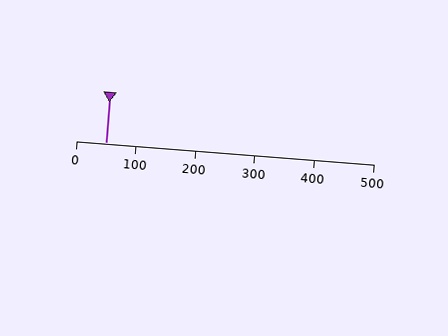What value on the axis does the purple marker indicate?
The marker indicates approximately 50.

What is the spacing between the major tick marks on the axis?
The major ticks are spaced 100 apart.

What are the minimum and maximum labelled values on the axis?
The axis runs from 0 to 500.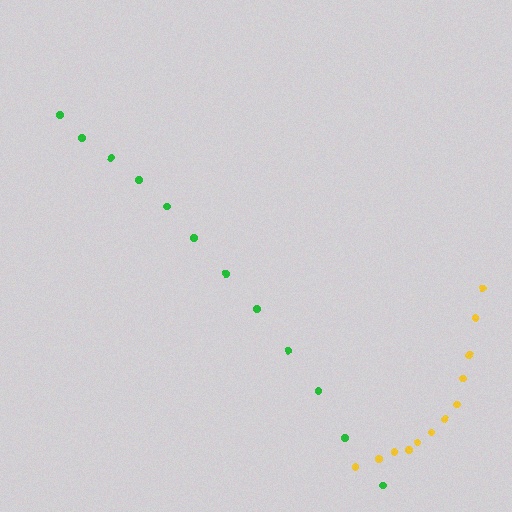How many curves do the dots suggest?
There are 2 distinct paths.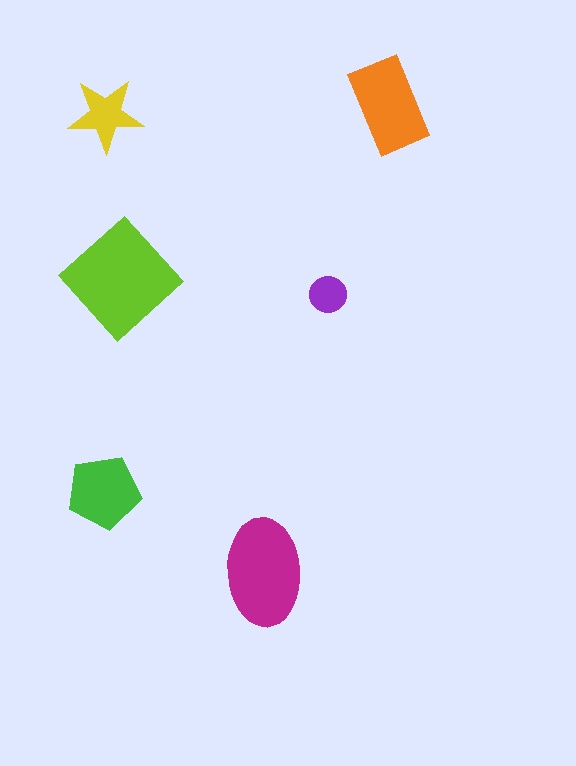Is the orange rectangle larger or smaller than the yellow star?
Larger.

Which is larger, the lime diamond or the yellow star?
The lime diamond.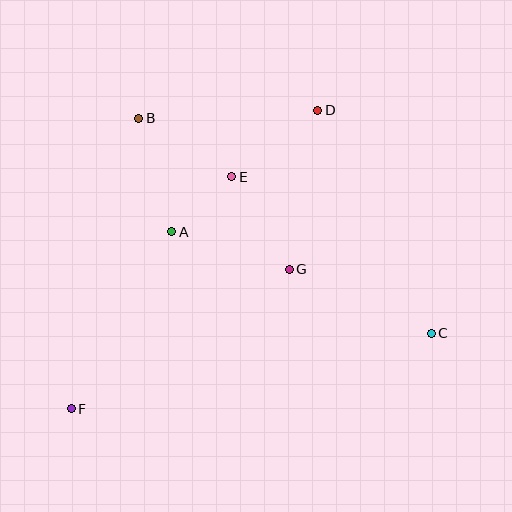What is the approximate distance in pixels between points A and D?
The distance between A and D is approximately 190 pixels.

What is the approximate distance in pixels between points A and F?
The distance between A and F is approximately 203 pixels.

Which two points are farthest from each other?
Points D and F are farthest from each other.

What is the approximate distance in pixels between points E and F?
The distance between E and F is approximately 282 pixels.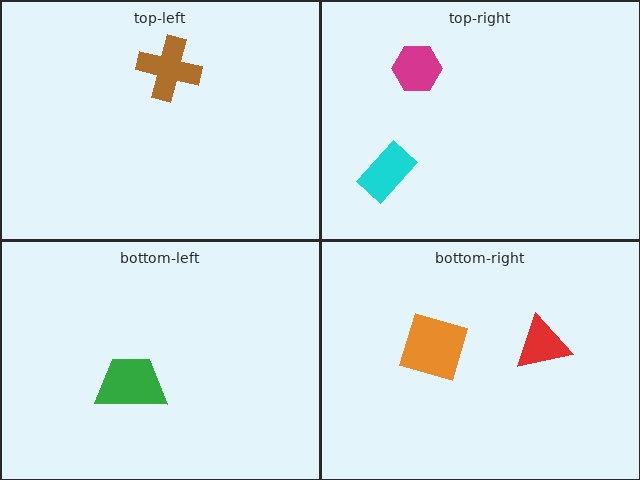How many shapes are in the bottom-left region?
1.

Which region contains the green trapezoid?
The bottom-left region.